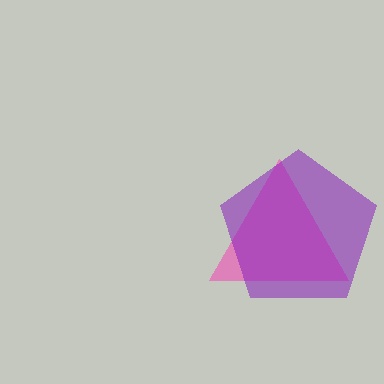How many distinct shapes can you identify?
There are 2 distinct shapes: a pink triangle, a purple pentagon.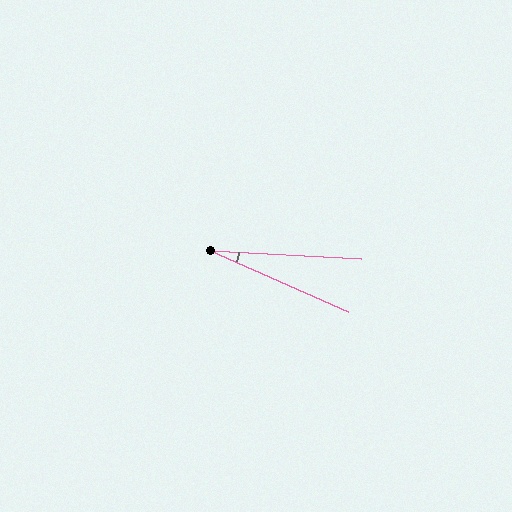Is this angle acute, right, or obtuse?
It is acute.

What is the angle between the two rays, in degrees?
Approximately 21 degrees.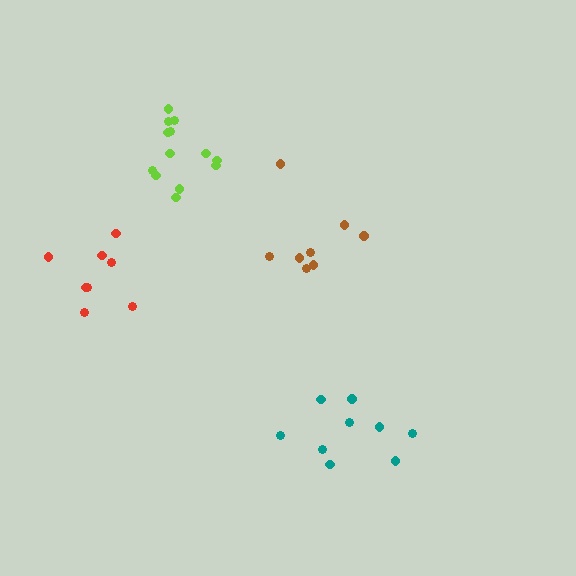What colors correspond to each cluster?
The clusters are colored: teal, red, brown, lime.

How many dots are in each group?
Group 1: 9 dots, Group 2: 8 dots, Group 3: 8 dots, Group 4: 13 dots (38 total).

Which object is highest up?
The lime cluster is topmost.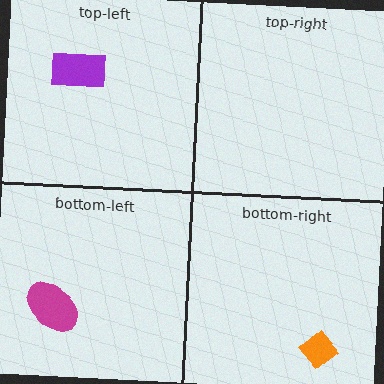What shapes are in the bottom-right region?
The orange diamond.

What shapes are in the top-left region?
The purple rectangle.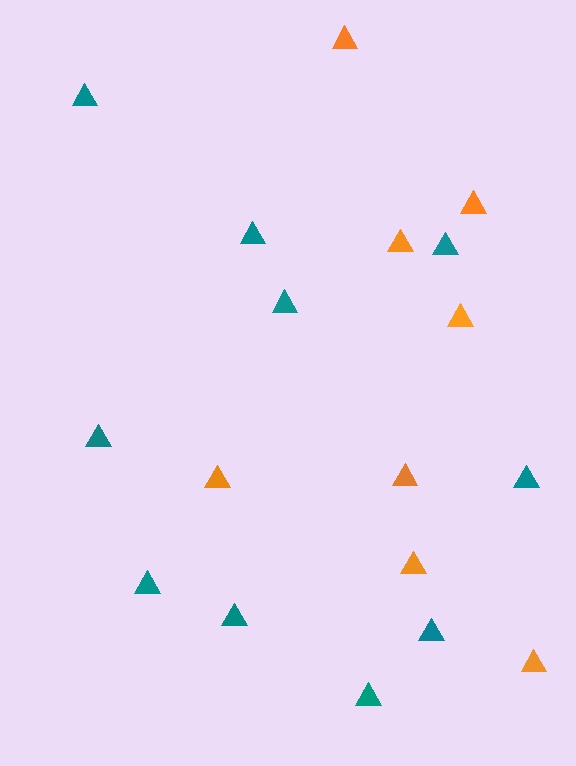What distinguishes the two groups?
There are 2 groups: one group of orange triangles (8) and one group of teal triangles (10).